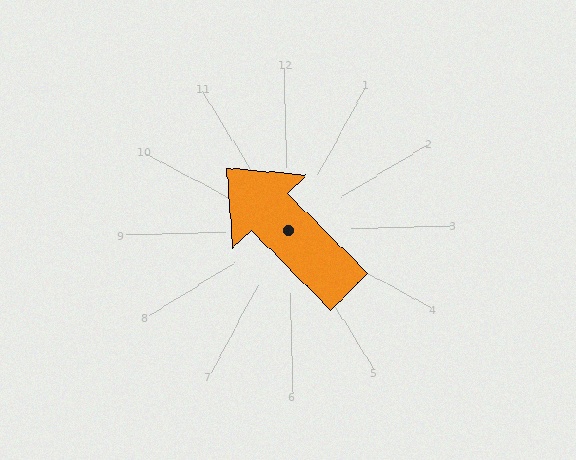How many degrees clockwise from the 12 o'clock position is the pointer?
Approximately 317 degrees.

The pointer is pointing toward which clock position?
Roughly 11 o'clock.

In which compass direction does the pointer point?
Northwest.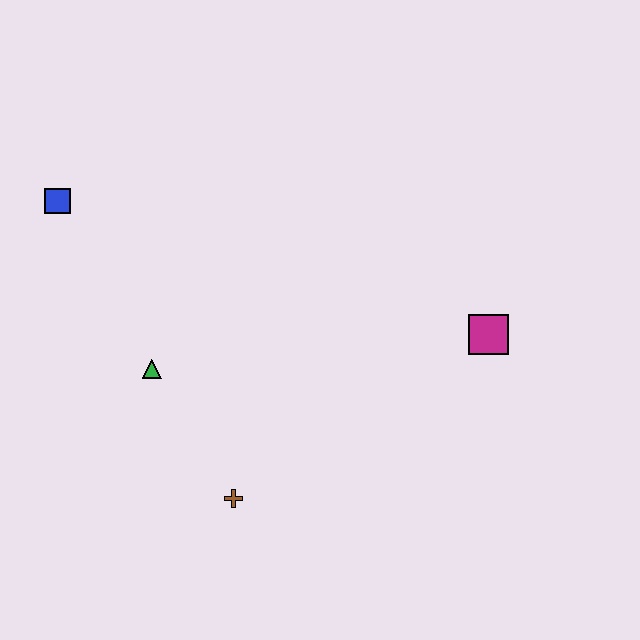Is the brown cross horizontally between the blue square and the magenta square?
Yes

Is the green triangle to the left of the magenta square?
Yes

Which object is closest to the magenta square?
The brown cross is closest to the magenta square.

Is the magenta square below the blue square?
Yes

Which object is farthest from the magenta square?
The blue square is farthest from the magenta square.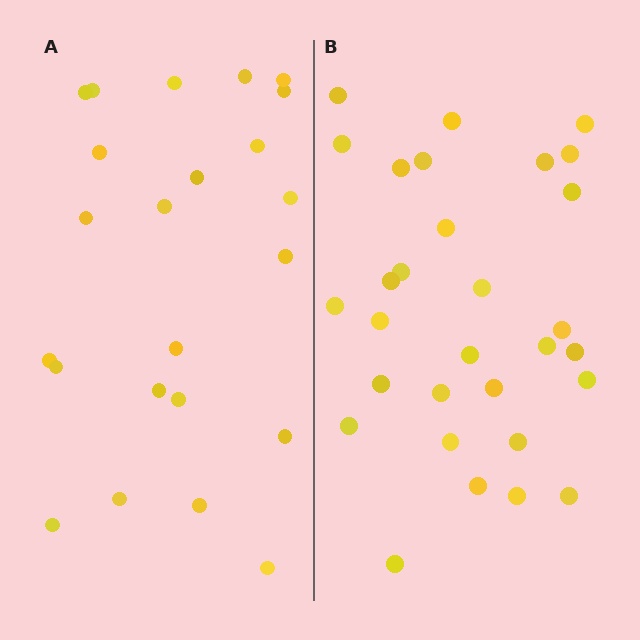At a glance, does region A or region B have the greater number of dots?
Region B (the right region) has more dots.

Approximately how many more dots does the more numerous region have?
Region B has roughly 8 or so more dots than region A.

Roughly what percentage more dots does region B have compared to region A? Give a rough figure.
About 30% more.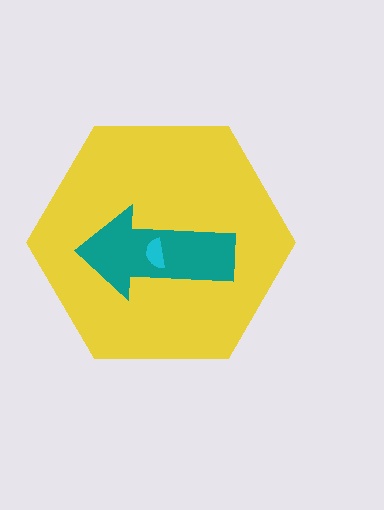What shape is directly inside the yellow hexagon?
The teal arrow.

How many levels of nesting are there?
3.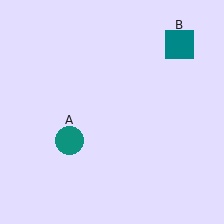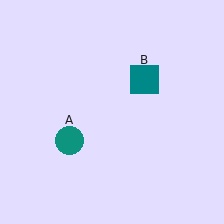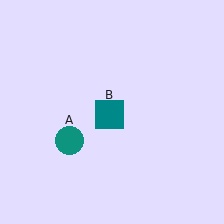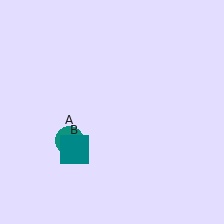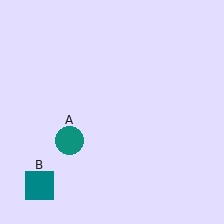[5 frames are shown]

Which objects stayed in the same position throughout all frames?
Teal circle (object A) remained stationary.